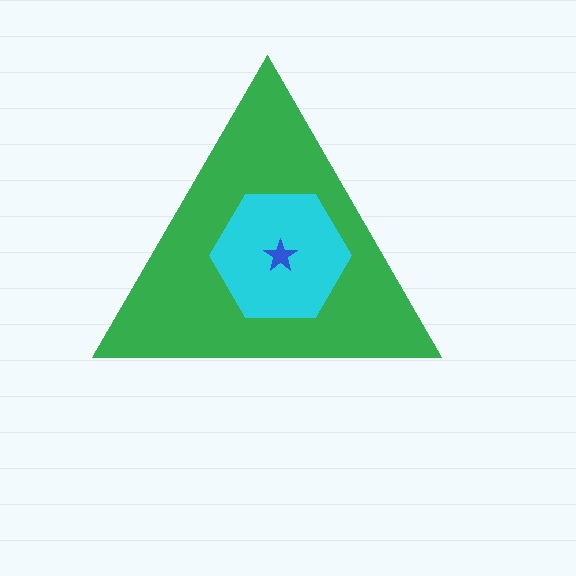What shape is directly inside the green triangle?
The cyan hexagon.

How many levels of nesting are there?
3.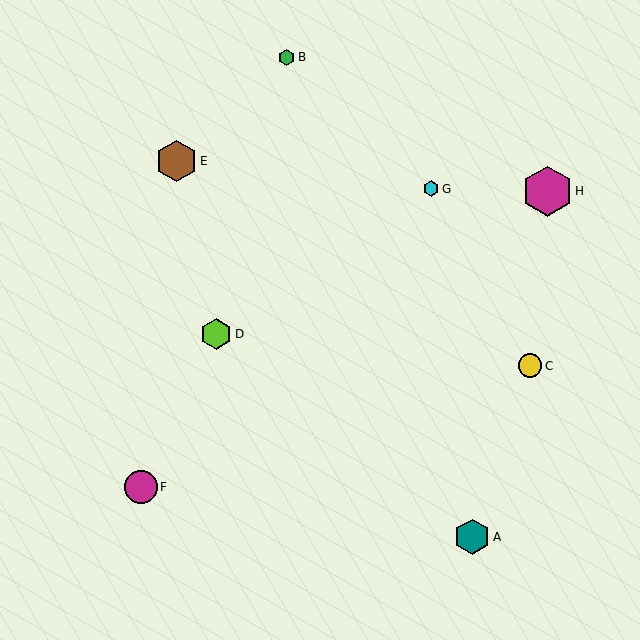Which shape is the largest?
The magenta hexagon (labeled H) is the largest.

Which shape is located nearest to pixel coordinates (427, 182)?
The cyan hexagon (labeled G) at (431, 189) is nearest to that location.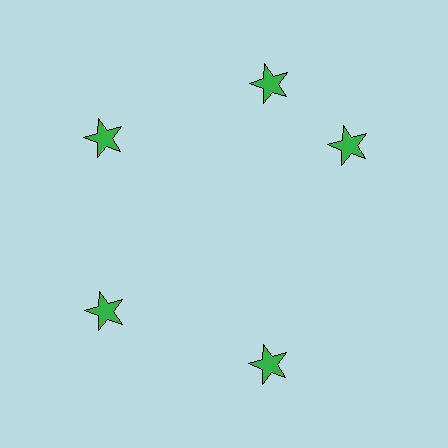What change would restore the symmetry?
The symmetry would be restored by rotating it back into even spacing with its neighbors so that all 5 stars sit at equal angles and equal distance from the center.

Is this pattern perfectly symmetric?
No. The 5 green stars are arranged in a ring, but one element near the 3 o'clock position is rotated out of alignment along the ring, breaking the 5-fold rotational symmetry.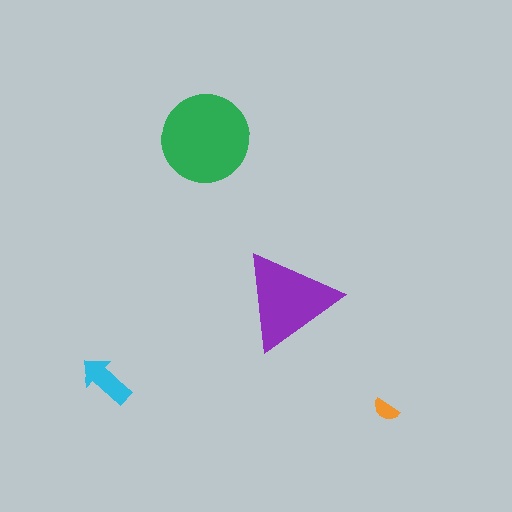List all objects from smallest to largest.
The orange semicircle, the cyan arrow, the purple triangle, the green circle.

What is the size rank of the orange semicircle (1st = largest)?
4th.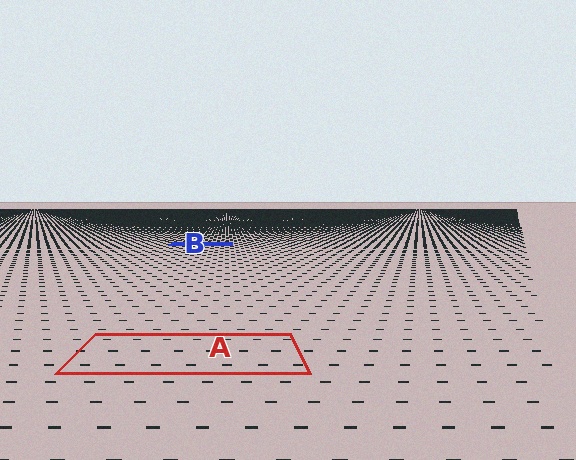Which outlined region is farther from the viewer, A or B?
Region B is farther from the viewer — the texture elements inside it appear smaller and more densely packed.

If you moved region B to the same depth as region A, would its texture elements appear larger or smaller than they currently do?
They would appear larger. At a closer depth, the same texture elements are projected at a bigger on-screen size.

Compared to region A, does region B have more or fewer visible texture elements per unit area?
Region B has more texture elements per unit area — they are packed more densely because it is farther away.